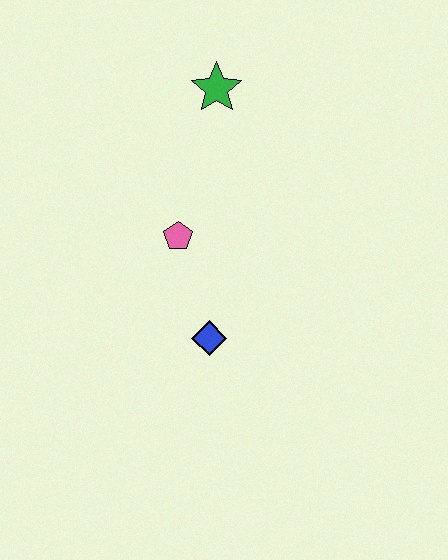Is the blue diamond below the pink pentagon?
Yes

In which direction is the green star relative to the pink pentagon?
The green star is above the pink pentagon.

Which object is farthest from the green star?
The blue diamond is farthest from the green star.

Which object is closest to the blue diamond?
The pink pentagon is closest to the blue diamond.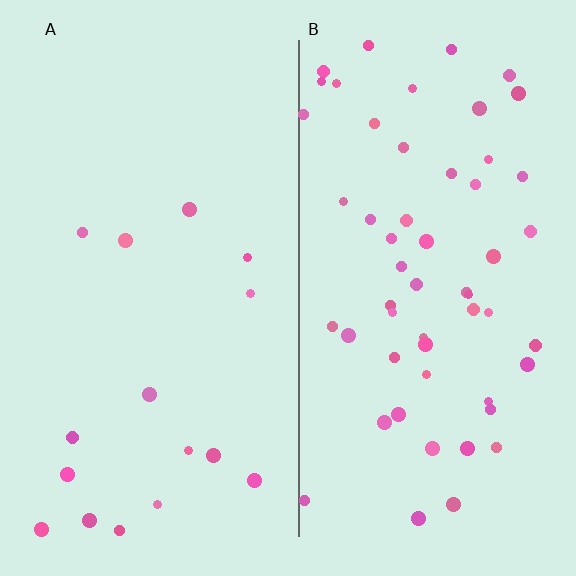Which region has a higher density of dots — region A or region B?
B (the right).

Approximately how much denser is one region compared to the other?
Approximately 3.6× — region B over region A.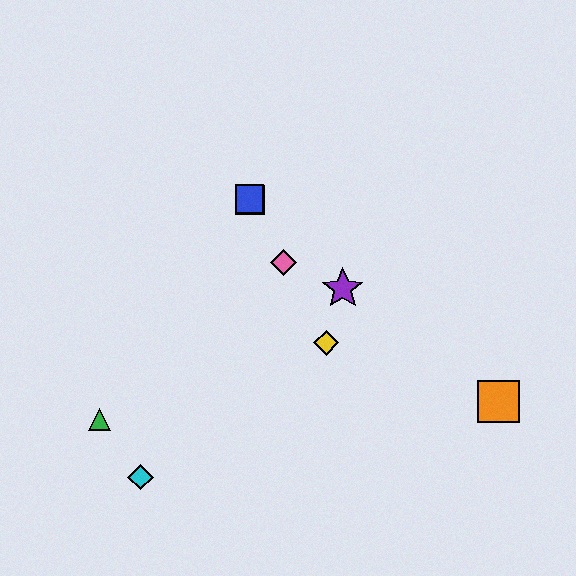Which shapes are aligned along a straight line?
The red square, the blue square, the yellow diamond, the pink diamond are aligned along a straight line.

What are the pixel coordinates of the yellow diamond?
The yellow diamond is at (326, 343).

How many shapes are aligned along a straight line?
4 shapes (the red square, the blue square, the yellow diamond, the pink diamond) are aligned along a straight line.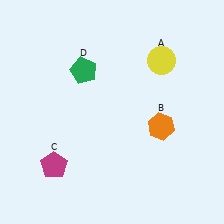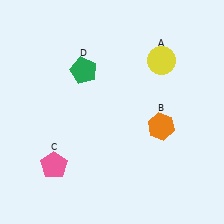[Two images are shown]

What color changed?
The pentagon (C) changed from magenta in Image 1 to pink in Image 2.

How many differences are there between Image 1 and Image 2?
There is 1 difference between the two images.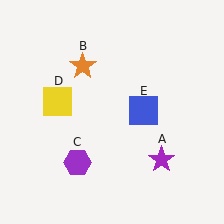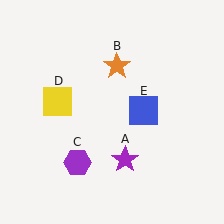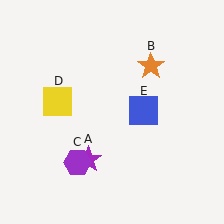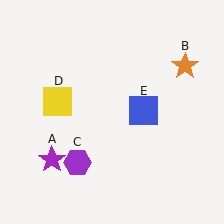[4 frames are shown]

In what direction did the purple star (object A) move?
The purple star (object A) moved left.